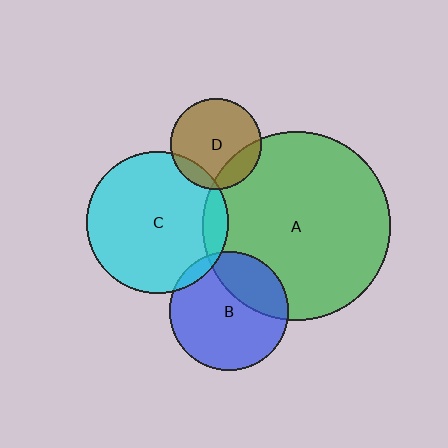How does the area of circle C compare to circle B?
Approximately 1.4 times.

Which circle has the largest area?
Circle A (green).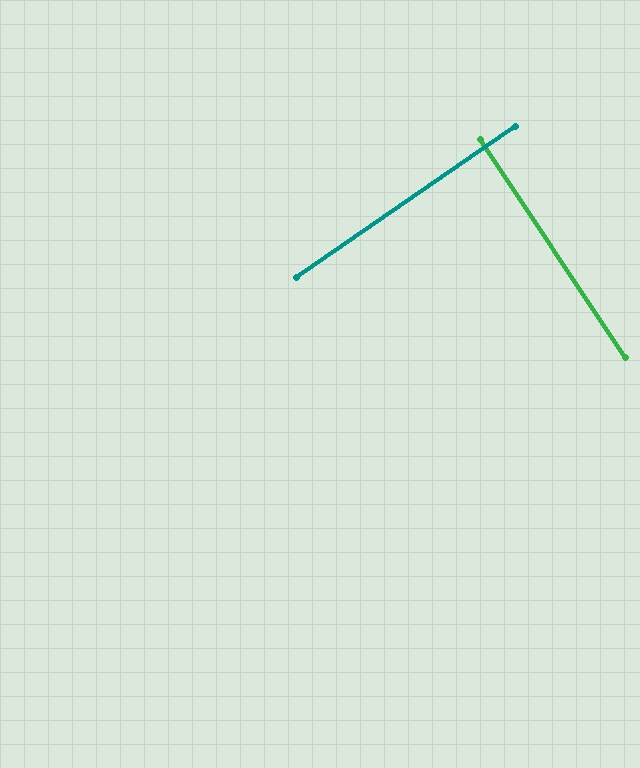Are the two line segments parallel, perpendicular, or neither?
Perpendicular — they meet at approximately 89°.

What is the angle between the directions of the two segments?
Approximately 89 degrees.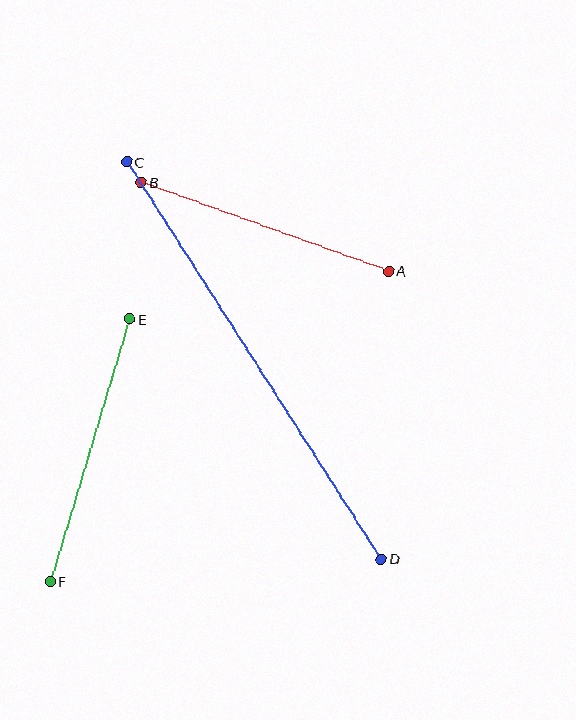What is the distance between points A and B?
The distance is approximately 263 pixels.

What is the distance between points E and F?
The distance is approximately 274 pixels.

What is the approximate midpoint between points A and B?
The midpoint is at approximately (265, 227) pixels.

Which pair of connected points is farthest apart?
Points C and D are farthest apart.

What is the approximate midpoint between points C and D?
The midpoint is at approximately (254, 360) pixels.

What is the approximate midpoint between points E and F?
The midpoint is at approximately (90, 450) pixels.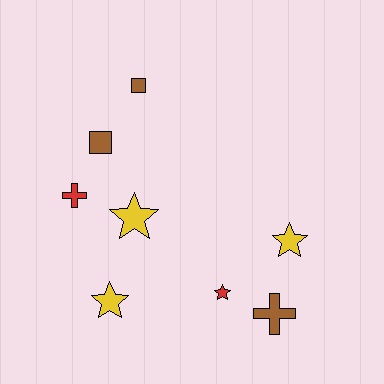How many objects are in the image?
There are 8 objects.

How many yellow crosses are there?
There are no yellow crosses.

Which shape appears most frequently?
Star, with 4 objects.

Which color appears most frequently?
Yellow, with 3 objects.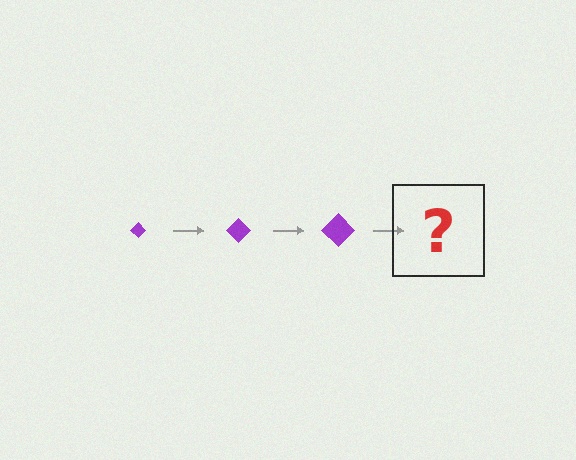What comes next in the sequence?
The next element should be a purple diamond, larger than the previous one.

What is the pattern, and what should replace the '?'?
The pattern is that the diamond gets progressively larger each step. The '?' should be a purple diamond, larger than the previous one.